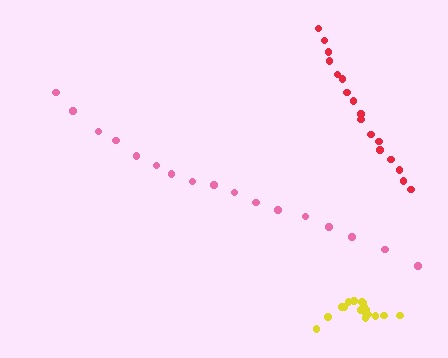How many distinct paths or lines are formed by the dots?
There are 3 distinct paths.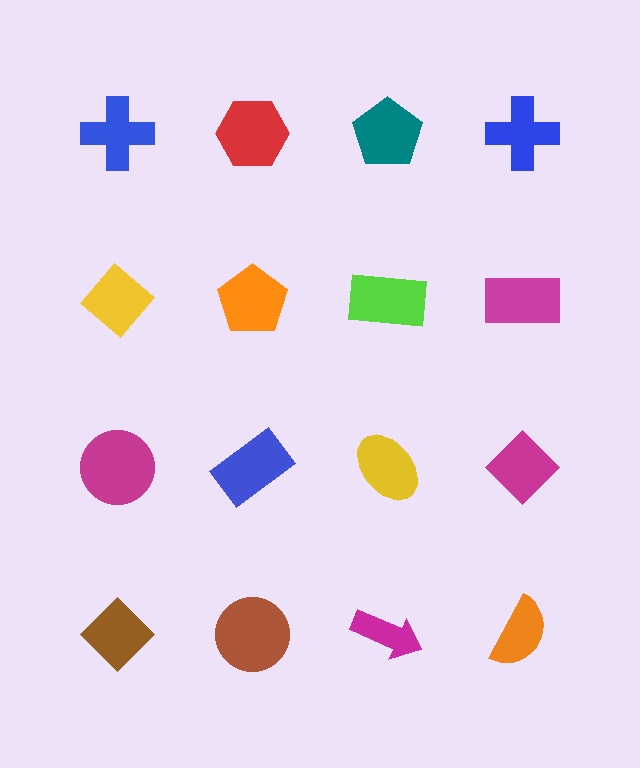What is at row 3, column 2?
A blue rectangle.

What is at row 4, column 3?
A magenta arrow.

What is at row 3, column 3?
A yellow ellipse.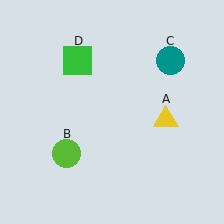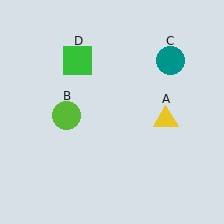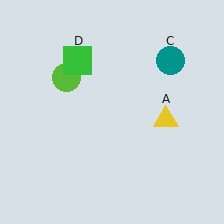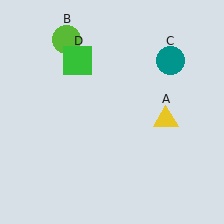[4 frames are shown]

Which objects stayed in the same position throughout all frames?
Yellow triangle (object A) and teal circle (object C) and green square (object D) remained stationary.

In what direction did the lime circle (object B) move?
The lime circle (object B) moved up.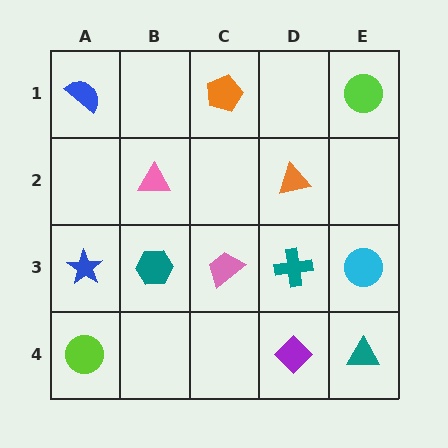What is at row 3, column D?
A teal cross.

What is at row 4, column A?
A lime circle.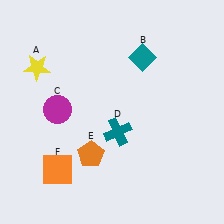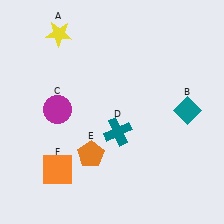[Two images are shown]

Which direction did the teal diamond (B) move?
The teal diamond (B) moved down.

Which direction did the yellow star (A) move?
The yellow star (A) moved up.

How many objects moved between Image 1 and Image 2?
2 objects moved between the two images.